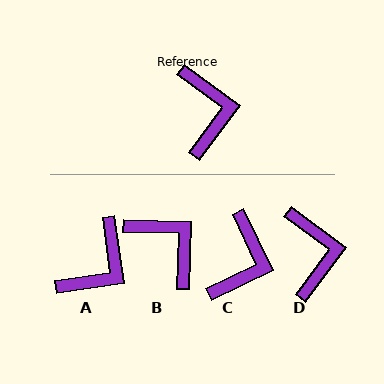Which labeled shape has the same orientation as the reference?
D.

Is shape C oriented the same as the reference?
No, it is off by about 28 degrees.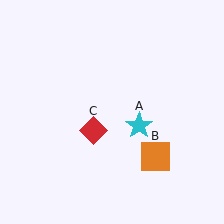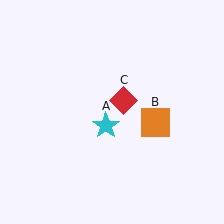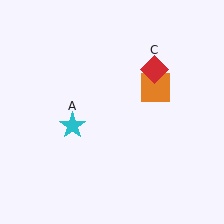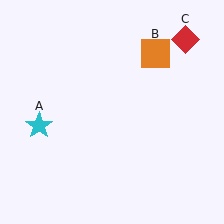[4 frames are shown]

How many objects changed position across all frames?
3 objects changed position: cyan star (object A), orange square (object B), red diamond (object C).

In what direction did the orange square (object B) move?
The orange square (object B) moved up.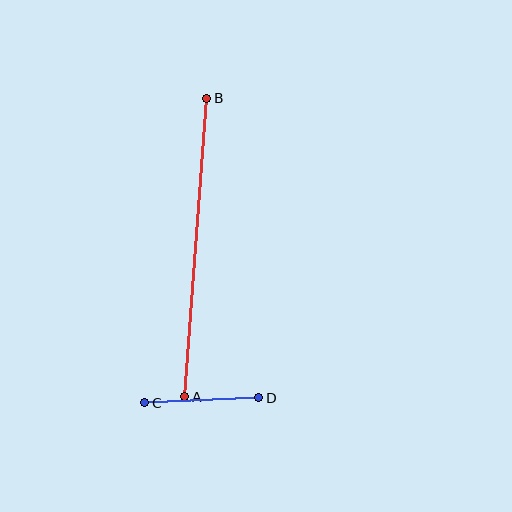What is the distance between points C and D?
The distance is approximately 114 pixels.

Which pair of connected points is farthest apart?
Points A and B are farthest apart.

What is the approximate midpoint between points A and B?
The midpoint is at approximately (196, 247) pixels.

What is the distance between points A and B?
The distance is approximately 299 pixels.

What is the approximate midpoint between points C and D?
The midpoint is at approximately (202, 400) pixels.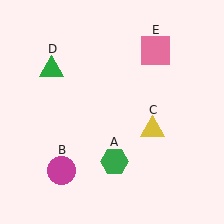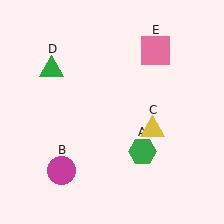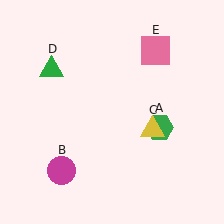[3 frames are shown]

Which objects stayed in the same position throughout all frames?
Magenta circle (object B) and yellow triangle (object C) and green triangle (object D) and pink square (object E) remained stationary.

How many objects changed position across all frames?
1 object changed position: green hexagon (object A).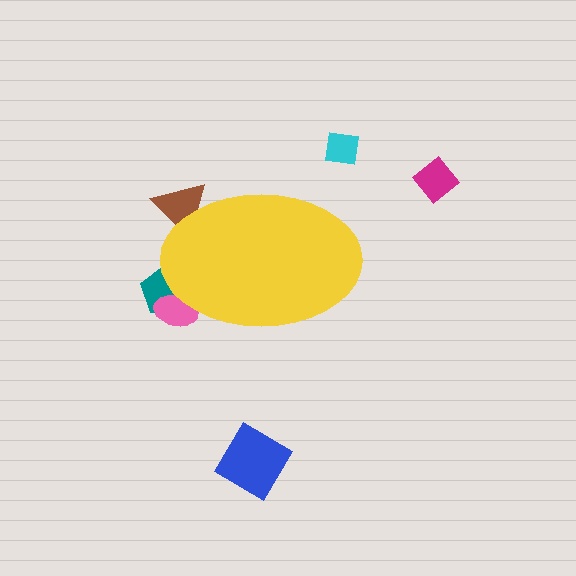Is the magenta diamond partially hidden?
No, the magenta diamond is fully visible.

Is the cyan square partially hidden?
No, the cyan square is fully visible.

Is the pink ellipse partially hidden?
Yes, the pink ellipse is partially hidden behind the yellow ellipse.